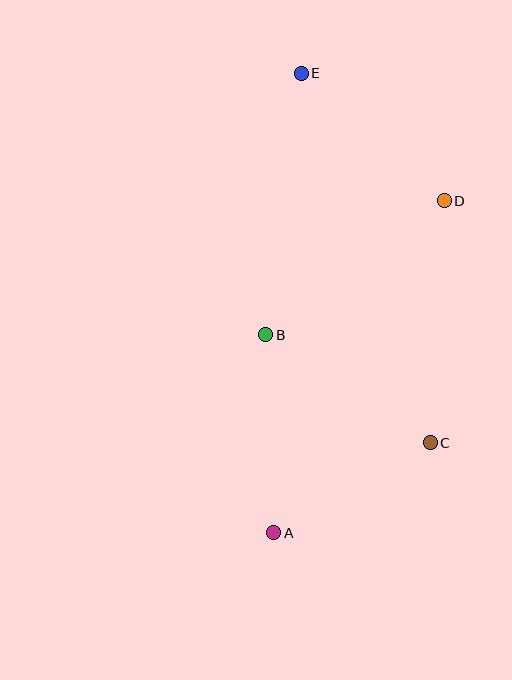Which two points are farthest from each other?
Points A and E are farthest from each other.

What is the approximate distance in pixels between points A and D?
The distance between A and D is approximately 373 pixels.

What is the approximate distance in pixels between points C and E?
The distance between C and E is approximately 391 pixels.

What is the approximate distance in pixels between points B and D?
The distance between B and D is approximately 223 pixels.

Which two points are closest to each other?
Points A and C are closest to each other.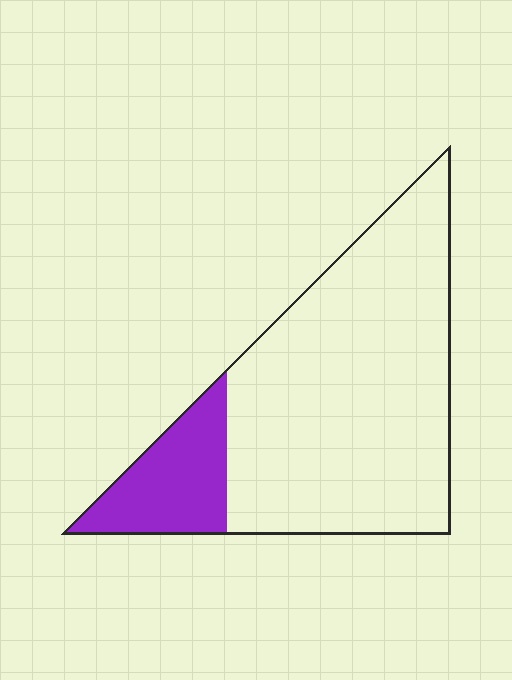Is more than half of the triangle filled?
No.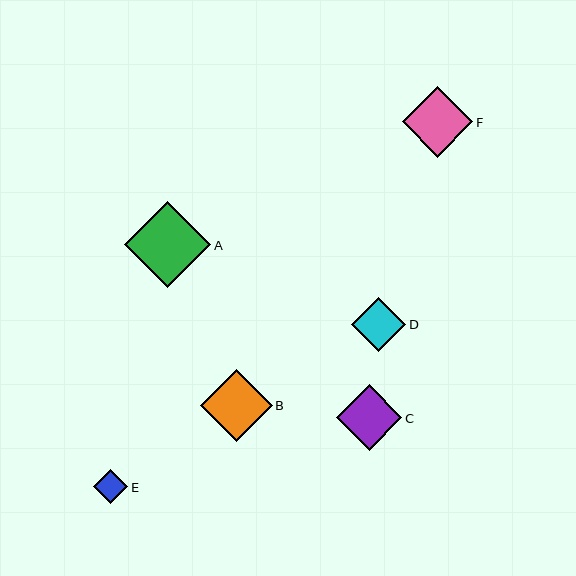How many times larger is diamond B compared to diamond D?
Diamond B is approximately 1.3 times the size of diamond D.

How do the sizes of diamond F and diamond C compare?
Diamond F and diamond C are approximately the same size.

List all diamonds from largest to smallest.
From largest to smallest: A, B, F, C, D, E.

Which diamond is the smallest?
Diamond E is the smallest with a size of approximately 34 pixels.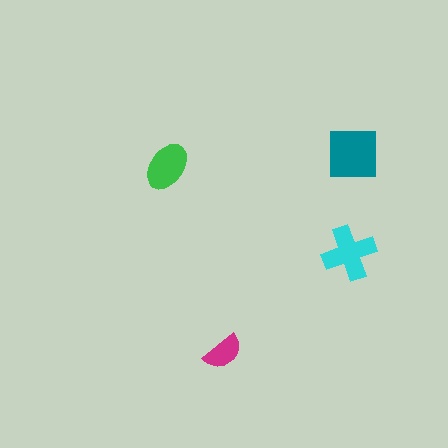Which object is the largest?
The teal square.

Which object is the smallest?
The magenta semicircle.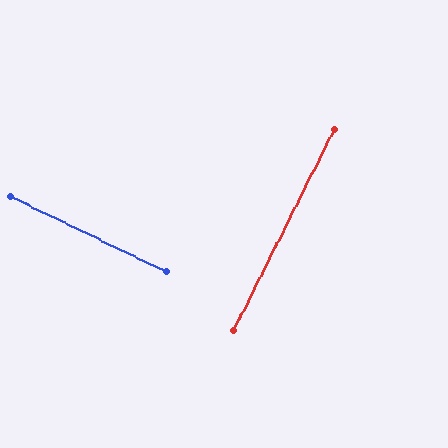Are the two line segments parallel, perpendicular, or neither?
Perpendicular — they meet at approximately 89°.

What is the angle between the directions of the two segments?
Approximately 89 degrees.